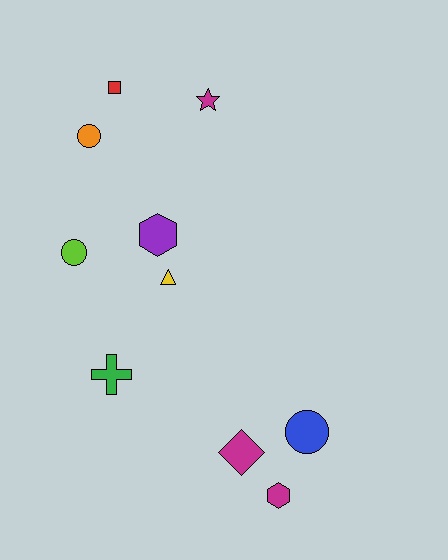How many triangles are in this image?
There is 1 triangle.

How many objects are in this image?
There are 10 objects.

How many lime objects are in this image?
There is 1 lime object.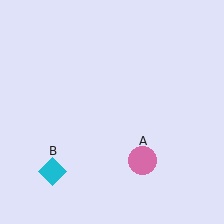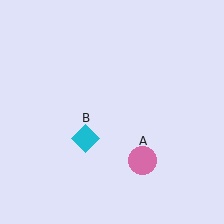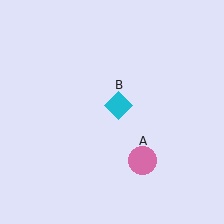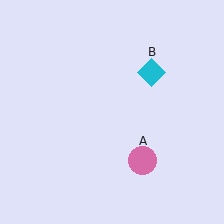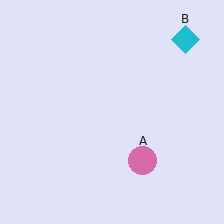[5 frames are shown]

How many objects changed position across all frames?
1 object changed position: cyan diamond (object B).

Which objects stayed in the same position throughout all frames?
Pink circle (object A) remained stationary.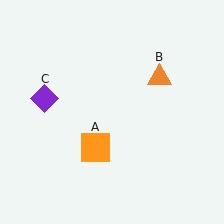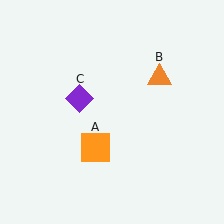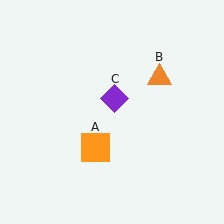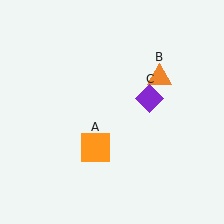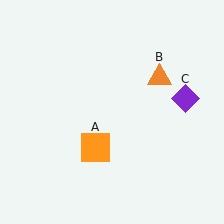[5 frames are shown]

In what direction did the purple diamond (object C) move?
The purple diamond (object C) moved right.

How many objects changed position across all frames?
1 object changed position: purple diamond (object C).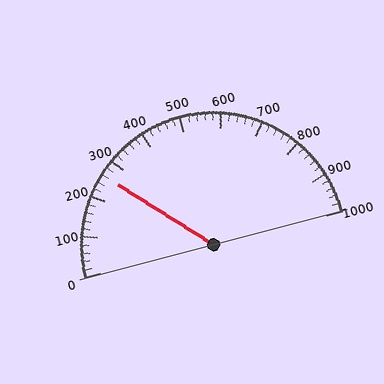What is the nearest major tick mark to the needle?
The nearest major tick mark is 300.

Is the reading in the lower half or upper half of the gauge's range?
The reading is in the lower half of the range (0 to 1000).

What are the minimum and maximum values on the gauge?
The gauge ranges from 0 to 1000.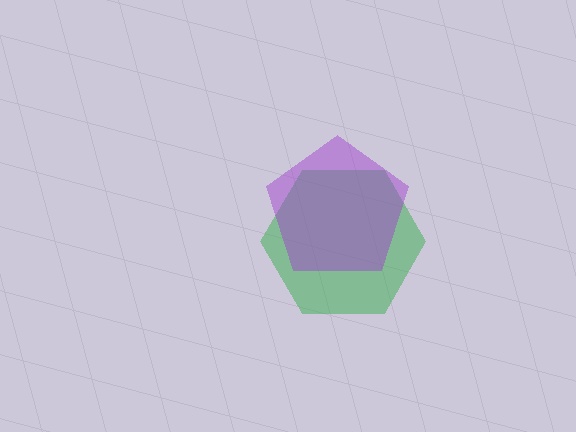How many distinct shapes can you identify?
There are 2 distinct shapes: a green hexagon, a purple pentagon.